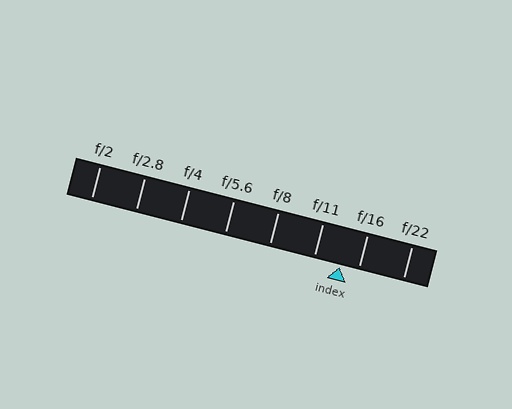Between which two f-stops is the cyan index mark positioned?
The index mark is between f/11 and f/16.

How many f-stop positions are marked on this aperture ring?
There are 8 f-stop positions marked.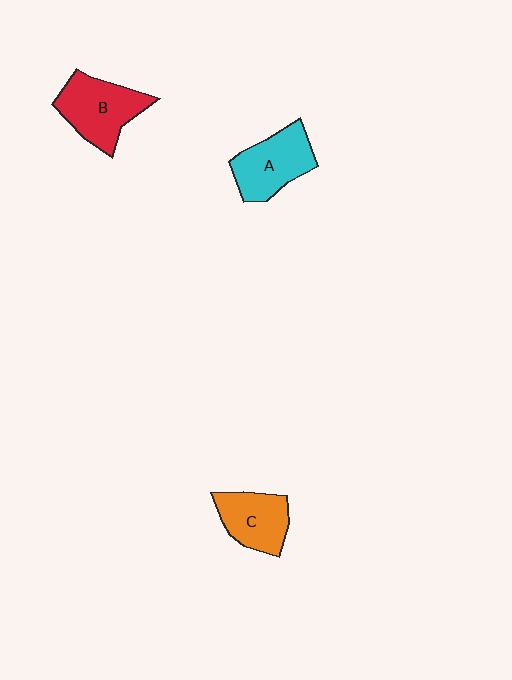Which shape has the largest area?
Shape B (red).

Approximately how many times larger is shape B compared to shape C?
Approximately 1.2 times.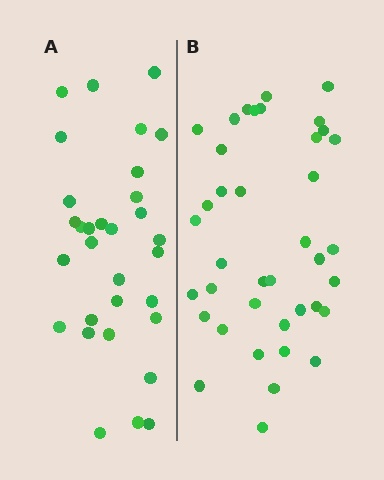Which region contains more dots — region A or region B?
Region B (the right region) has more dots.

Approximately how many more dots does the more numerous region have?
Region B has roughly 8 or so more dots than region A.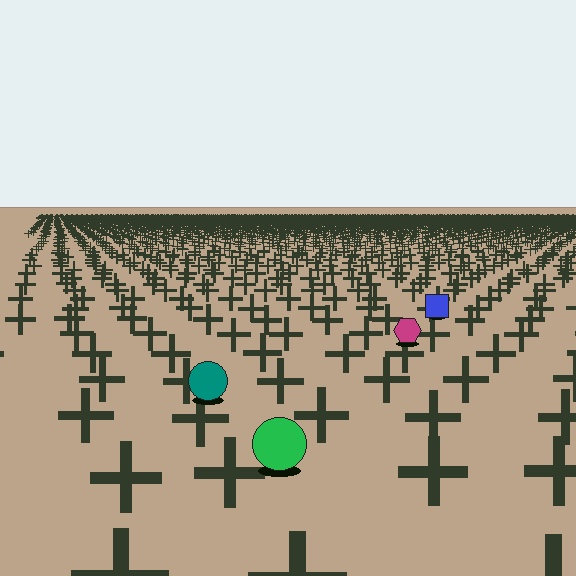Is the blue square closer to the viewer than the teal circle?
No. The teal circle is closer — you can tell from the texture gradient: the ground texture is coarser near it.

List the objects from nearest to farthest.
From nearest to farthest: the green circle, the teal circle, the magenta hexagon, the blue square.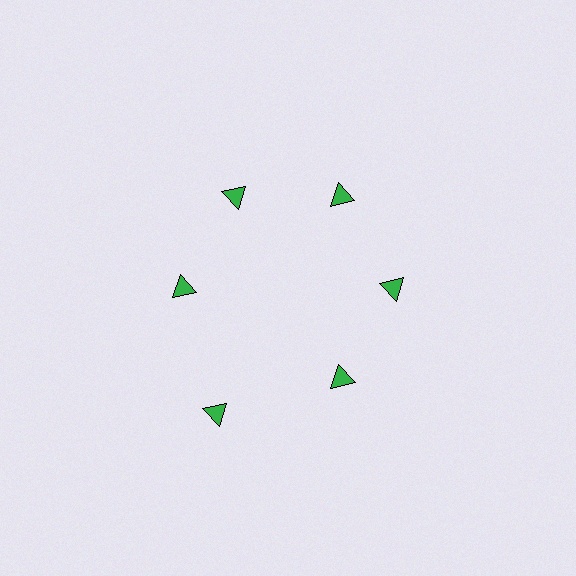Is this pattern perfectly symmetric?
No. The 6 green triangles are arranged in a ring, but one element near the 7 o'clock position is pushed outward from the center, breaking the 6-fold rotational symmetry.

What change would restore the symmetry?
The symmetry would be restored by moving it inward, back onto the ring so that all 6 triangles sit at equal angles and equal distance from the center.